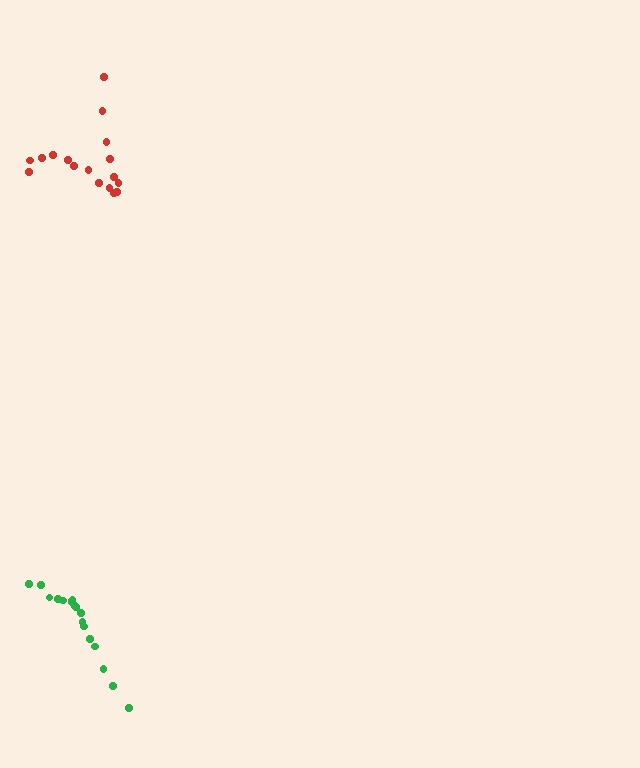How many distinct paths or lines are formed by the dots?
There are 2 distinct paths.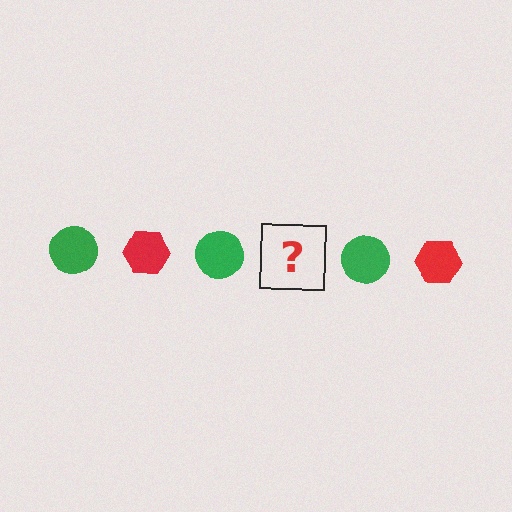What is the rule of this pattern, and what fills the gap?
The rule is that the pattern alternates between green circle and red hexagon. The gap should be filled with a red hexagon.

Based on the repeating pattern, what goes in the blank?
The blank should be a red hexagon.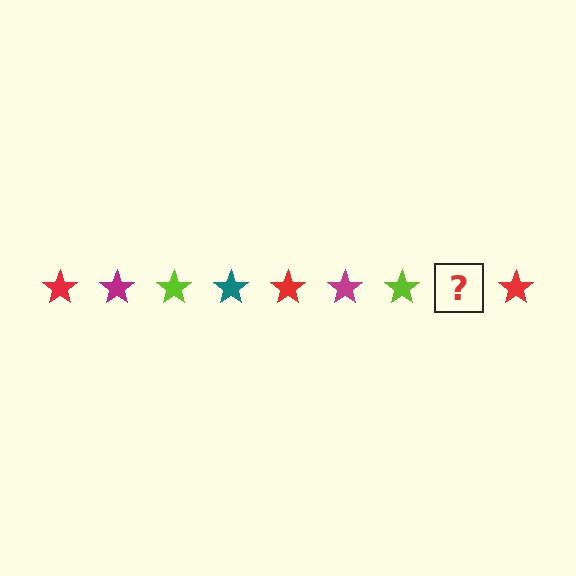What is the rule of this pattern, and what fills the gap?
The rule is that the pattern cycles through red, magenta, lime, teal stars. The gap should be filled with a teal star.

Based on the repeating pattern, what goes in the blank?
The blank should be a teal star.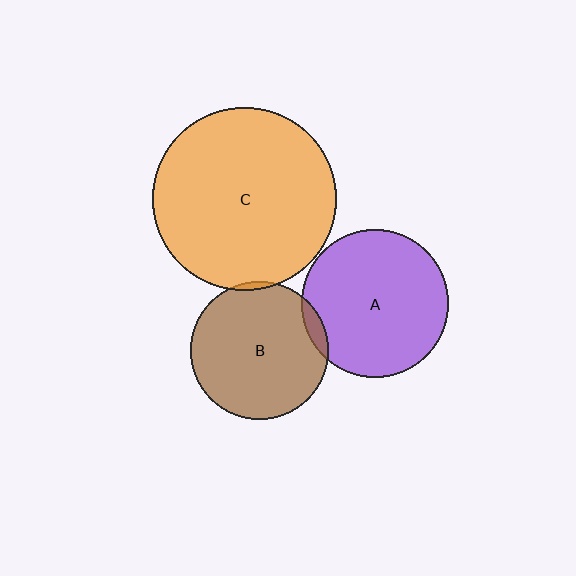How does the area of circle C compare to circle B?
Approximately 1.8 times.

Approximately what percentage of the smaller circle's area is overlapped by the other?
Approximately 5%.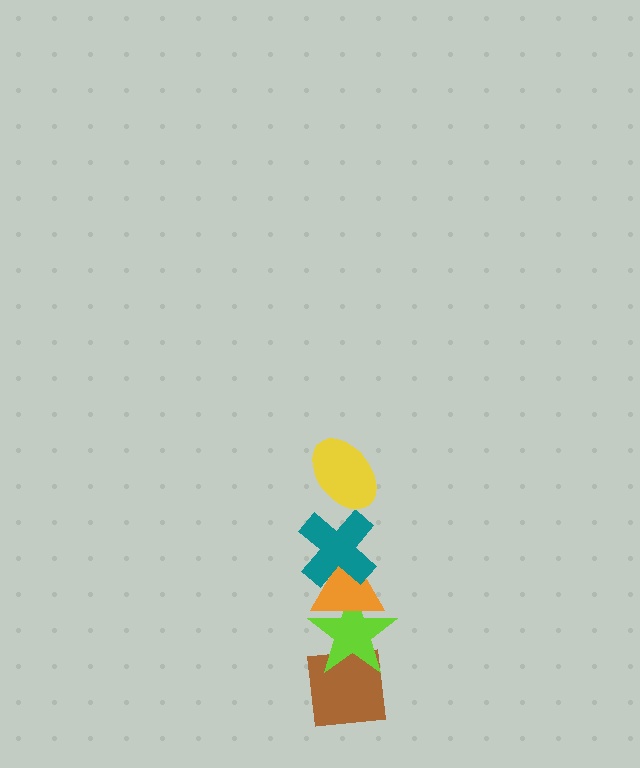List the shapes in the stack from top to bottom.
From top to bottom: the yellow ellipse, the teal cross, the orange triangle, the lime star, the brown square.